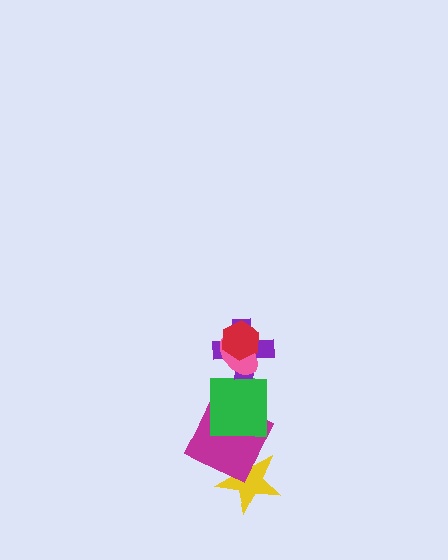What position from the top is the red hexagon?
The red hexagon is 1st from the top.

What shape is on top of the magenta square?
The green square is on top of the magenta square.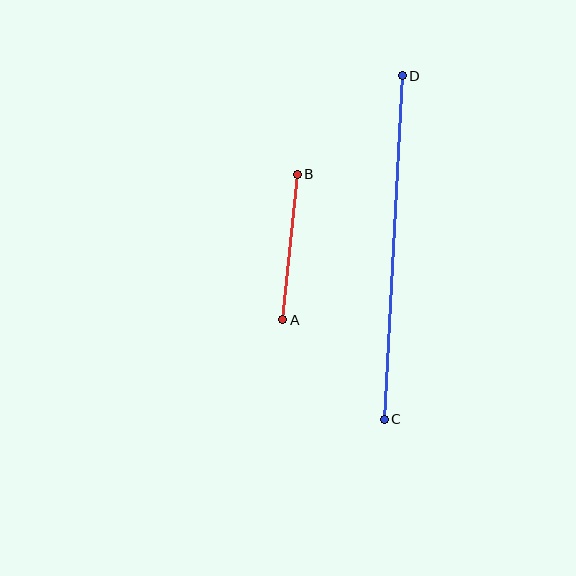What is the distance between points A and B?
The distance is approximately 146 pixels.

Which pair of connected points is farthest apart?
Points C and D are farthest apart.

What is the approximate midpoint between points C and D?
The midpoint is at approximately (393, 248) pixels.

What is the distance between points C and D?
The distance is approximately 344 pixels.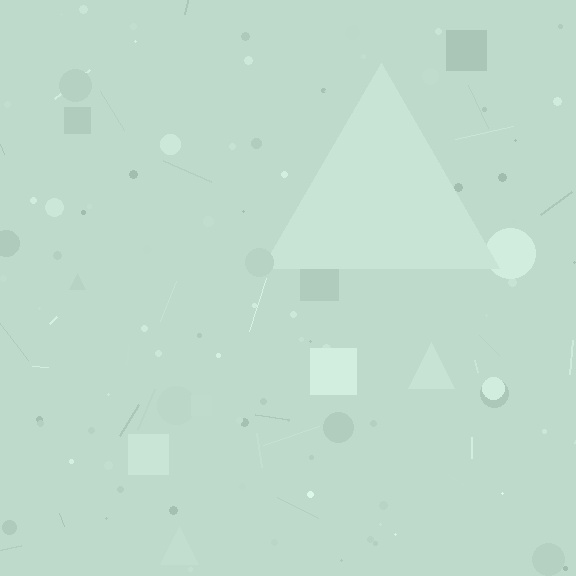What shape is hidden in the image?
A triangle is hidden in the image.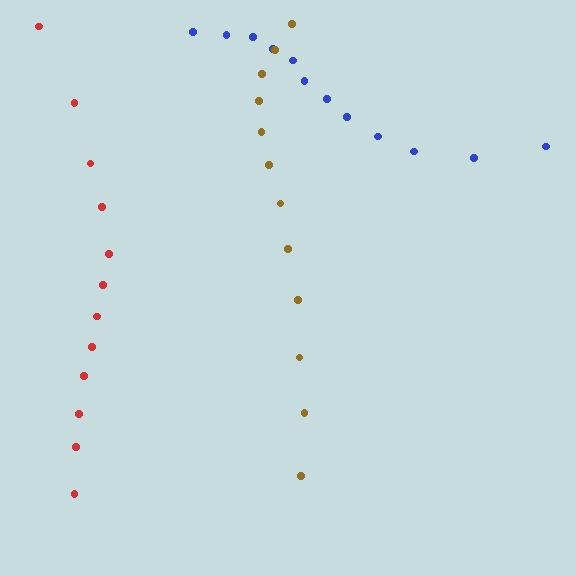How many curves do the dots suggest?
There are 3 distinct paths.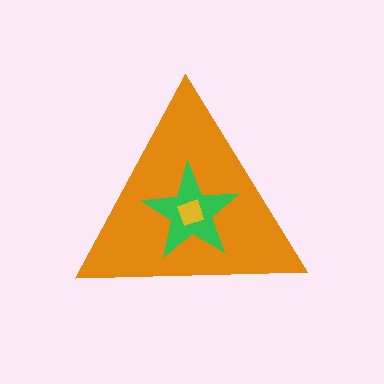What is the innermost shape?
The yellow diamond.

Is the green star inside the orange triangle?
Yes.